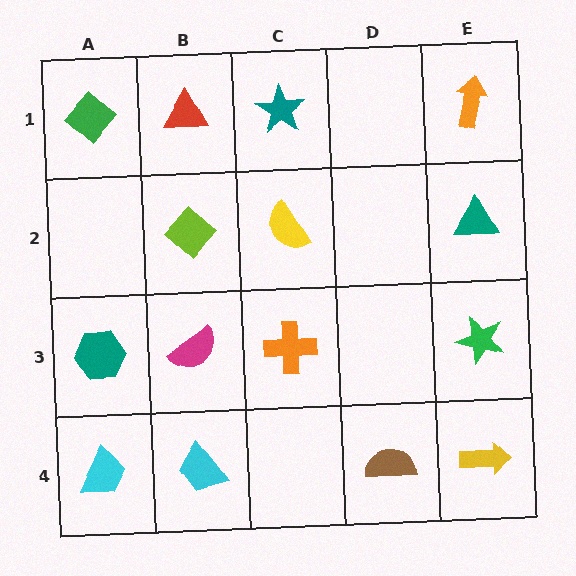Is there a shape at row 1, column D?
No, that cell is empty.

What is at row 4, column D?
A brown semicircle.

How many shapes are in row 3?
4 shapes.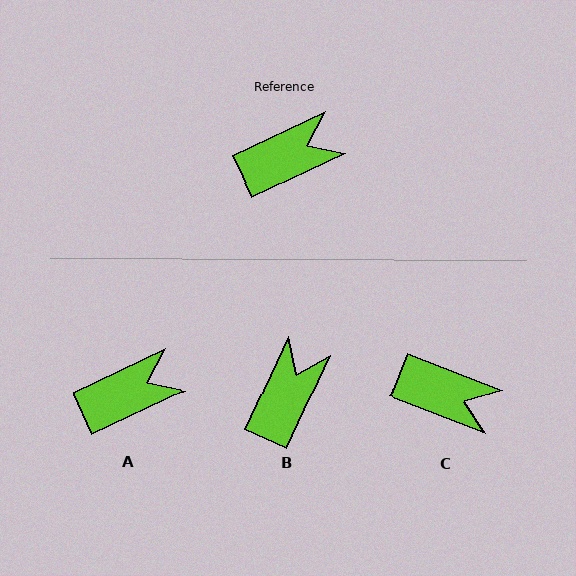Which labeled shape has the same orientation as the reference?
A.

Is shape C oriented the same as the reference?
No, it is off by about 47 degrees.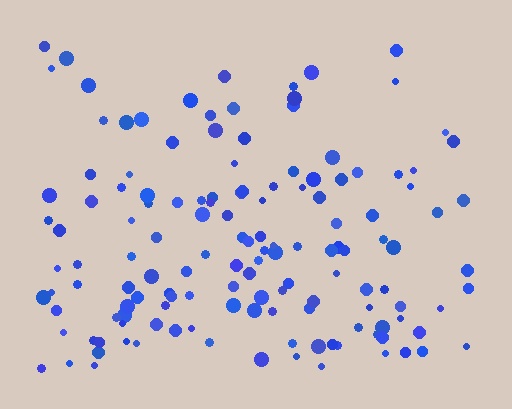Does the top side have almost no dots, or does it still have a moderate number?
Still a moderate number, just noticeably fewer than the bottom.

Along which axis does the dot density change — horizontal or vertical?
Vertical.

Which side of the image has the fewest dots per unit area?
The top.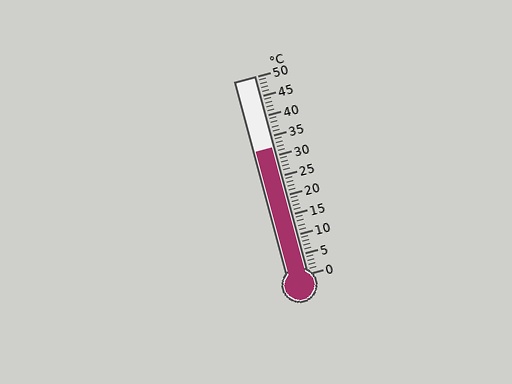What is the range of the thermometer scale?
The thermometer scale ranges from 0°C to 50°C.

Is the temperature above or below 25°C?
The temperature is above 25°C.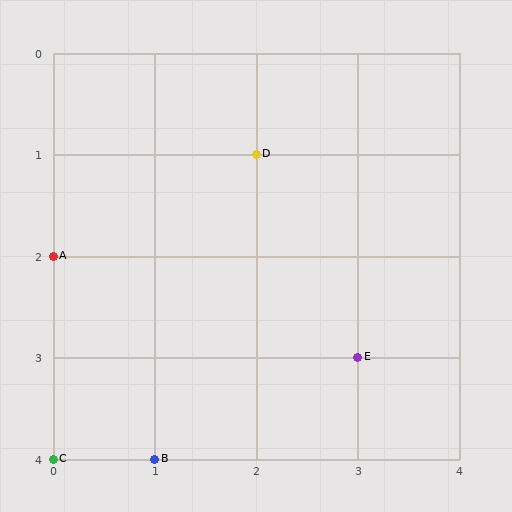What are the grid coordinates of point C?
Point C is at grid coordinates (0, 4).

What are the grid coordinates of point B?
Point B is at grid coordinates (1, 4).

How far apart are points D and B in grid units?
Points D and B are 1 column and 3 rows apart (about 3.2 grid units diagonally).